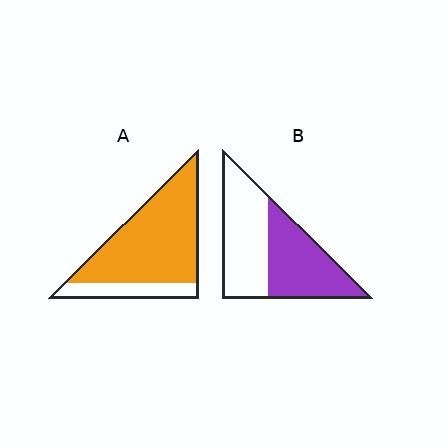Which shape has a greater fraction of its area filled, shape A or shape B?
Shape A.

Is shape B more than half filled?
Roughly half.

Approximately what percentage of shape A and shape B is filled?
A is approximately 80% and B is approximately 50%.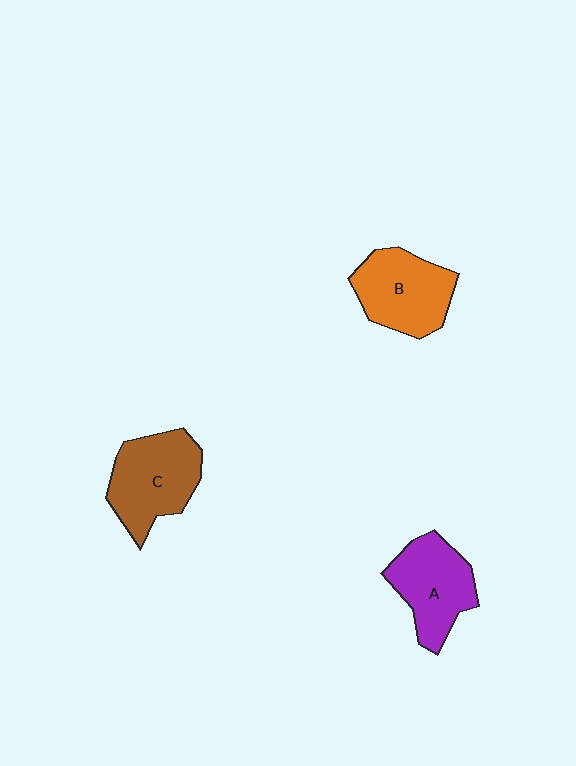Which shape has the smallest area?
Shape A (purple).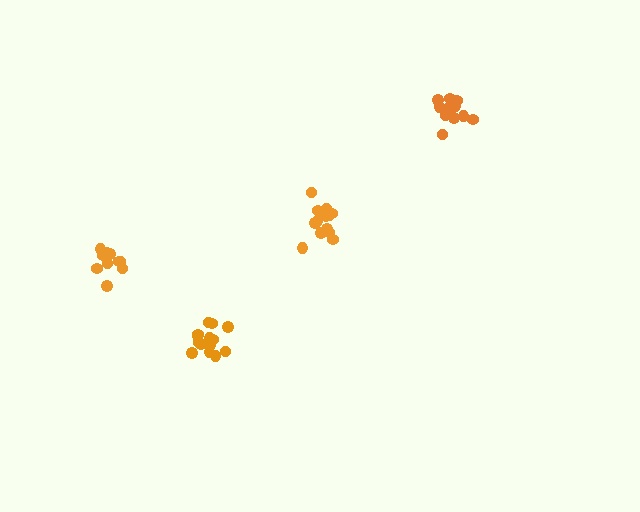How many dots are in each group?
Group 1: 11 dots, Group 2: 14 dots, Group 3: 15 dots, Group 4: 14 dots (54 total).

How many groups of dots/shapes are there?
There are 4 groups.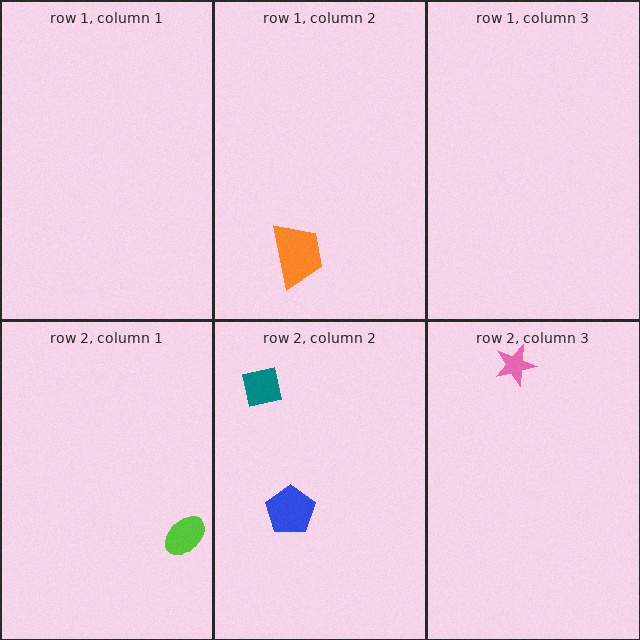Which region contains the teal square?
The row 2, column 2 region.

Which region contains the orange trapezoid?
The row 1, column 2 region.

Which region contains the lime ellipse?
The row 2, column 1 region.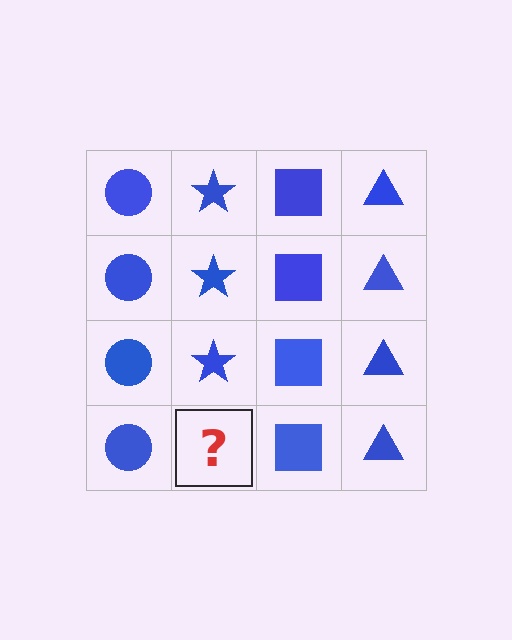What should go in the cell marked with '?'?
The missing cell should contain a blue star.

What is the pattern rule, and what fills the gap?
The rule is that each column has a consistent shape. The gap should be filled with a blue star.